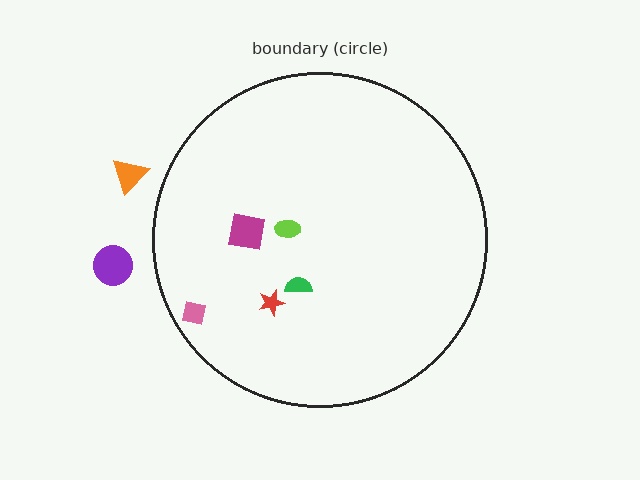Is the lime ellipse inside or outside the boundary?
Inside.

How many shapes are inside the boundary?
5 inside, 2 outside.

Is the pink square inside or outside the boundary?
Inside.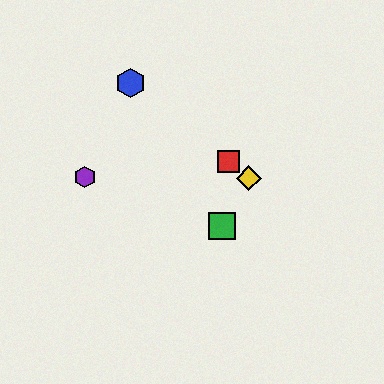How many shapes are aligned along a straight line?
3 shapes (the red square, the blue hexagon, the yellow diamond) are aligned along a straight line.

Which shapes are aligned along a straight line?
The red square, the blue hexagon, the yellow diamond are aligned along a straight line.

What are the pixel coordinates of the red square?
The red square is at (229, 162).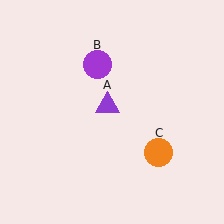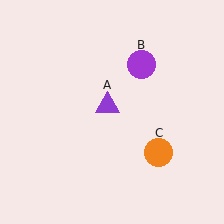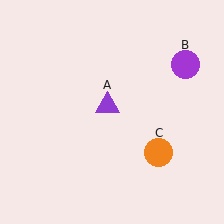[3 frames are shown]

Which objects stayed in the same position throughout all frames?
Purple triangle (object A) and orange circle (object C) remained stationary.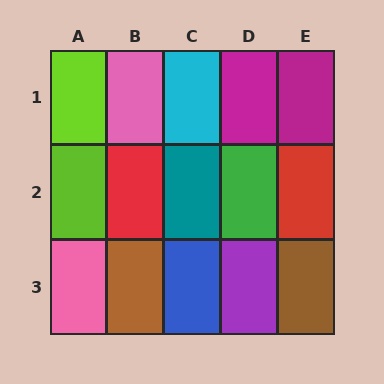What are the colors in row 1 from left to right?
Lime, pink, cyan, magenta, magenta.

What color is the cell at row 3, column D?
Purple.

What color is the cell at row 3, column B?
Brown.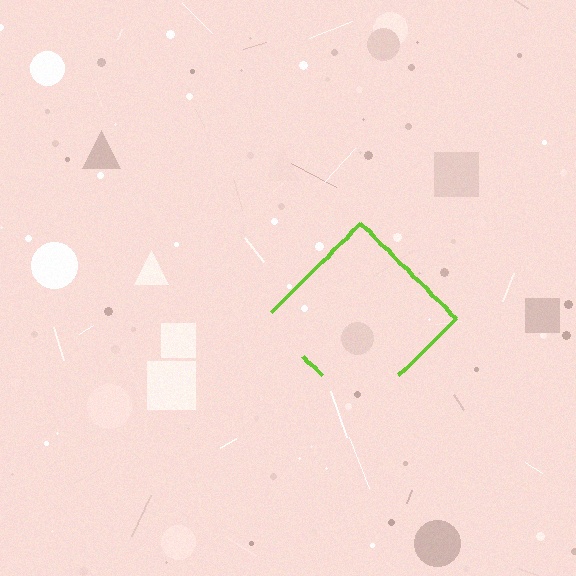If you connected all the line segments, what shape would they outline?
They would outline a diamond.